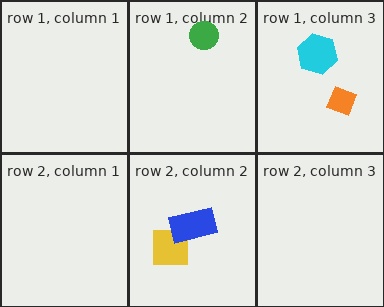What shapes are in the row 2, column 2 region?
The yellow square, the blue rectangle.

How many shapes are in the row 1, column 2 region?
1.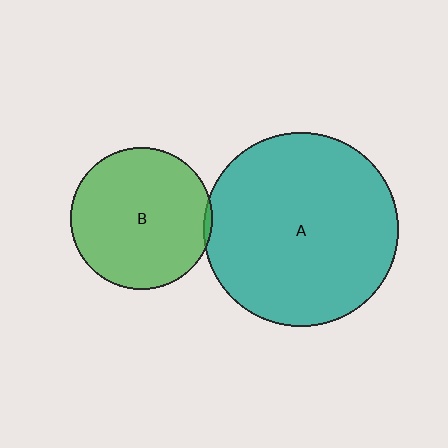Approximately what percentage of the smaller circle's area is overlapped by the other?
Approximately 5%.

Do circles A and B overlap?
Yes.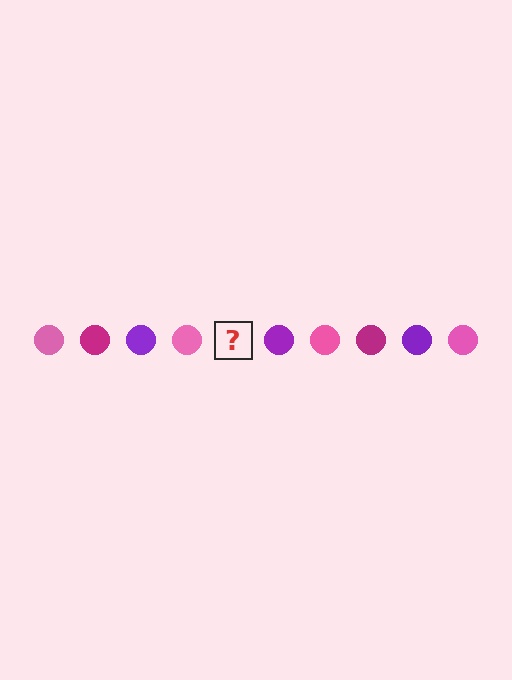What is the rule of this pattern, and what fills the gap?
The rule is that the pattern cycles through pink, magenta, purple circles. The gap should be filled with a magenta circle.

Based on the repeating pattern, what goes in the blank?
The blank should be a magenta circle.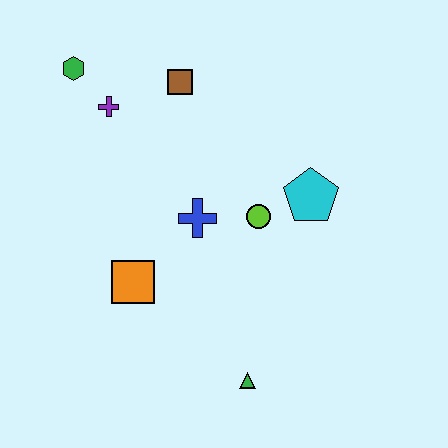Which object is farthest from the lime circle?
The green hexagon is farthest from the lime circle.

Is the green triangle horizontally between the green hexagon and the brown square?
No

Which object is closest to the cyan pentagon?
The lime circle is closest to the cyan pentagon.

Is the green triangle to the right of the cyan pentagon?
No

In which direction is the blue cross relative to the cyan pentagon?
The blue cross is to the left of the cyan pentagon.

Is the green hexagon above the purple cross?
Yes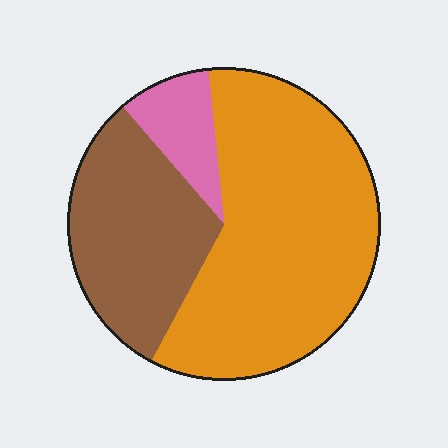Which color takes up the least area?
Pink, at roughly 10%.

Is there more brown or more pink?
Brown.